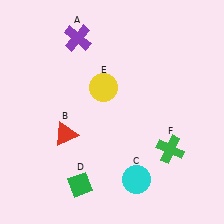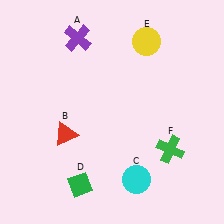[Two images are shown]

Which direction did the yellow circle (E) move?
The yellow circle (E) moved up.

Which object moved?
The yellow circle (E) moved up.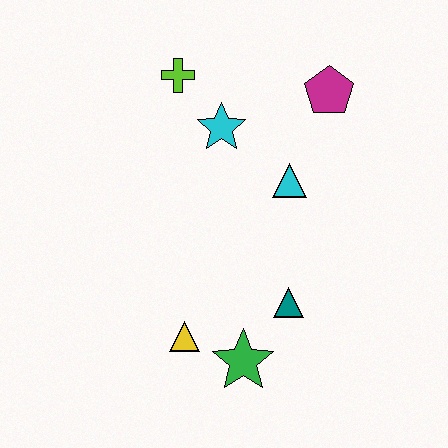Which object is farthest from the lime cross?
The green star is farthest from the lime cross.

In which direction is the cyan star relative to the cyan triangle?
The cyan star is to the left of the cyan triangle.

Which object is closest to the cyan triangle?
The cyan star is closest to the cyan triangle.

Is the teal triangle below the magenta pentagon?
Yes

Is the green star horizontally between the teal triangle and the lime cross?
Yes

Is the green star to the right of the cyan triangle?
No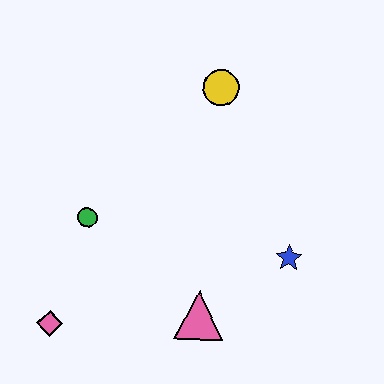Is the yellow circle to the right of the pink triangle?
Yes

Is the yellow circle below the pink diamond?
No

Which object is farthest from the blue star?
The pink diamond is farthest from the blue star.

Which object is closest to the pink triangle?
The blue star is closest to the pink triangle.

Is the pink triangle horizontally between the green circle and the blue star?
Yes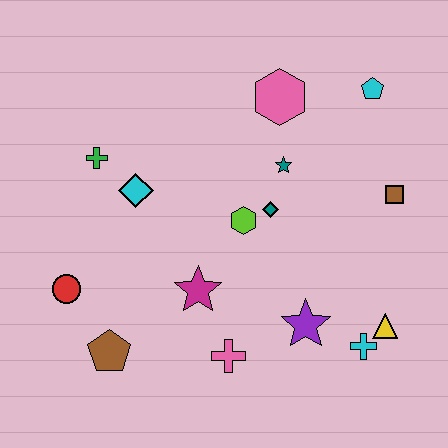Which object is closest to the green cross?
The cyan diamond is closest to the green cross.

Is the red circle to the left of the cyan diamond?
Yes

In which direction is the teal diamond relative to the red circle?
The teal diamond is to the right of the red circle.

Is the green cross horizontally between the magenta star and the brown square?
No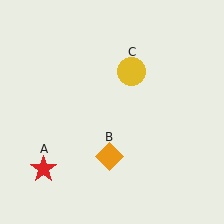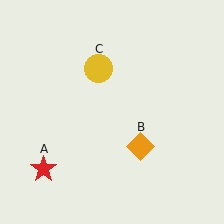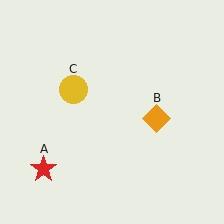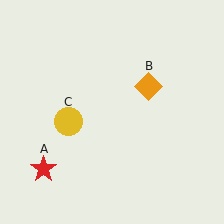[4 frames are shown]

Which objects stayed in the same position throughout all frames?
Red star (object A) remained stationary.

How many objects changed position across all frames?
2 objects changed position: orange diamond (object B), yellow circle (object C).